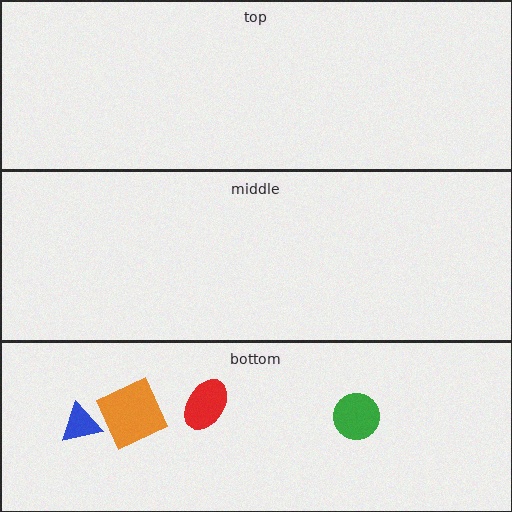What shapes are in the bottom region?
The red ellipse, the orange square, the blue triangle, the green circle.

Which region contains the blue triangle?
The bottom region.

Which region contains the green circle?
The bottom region.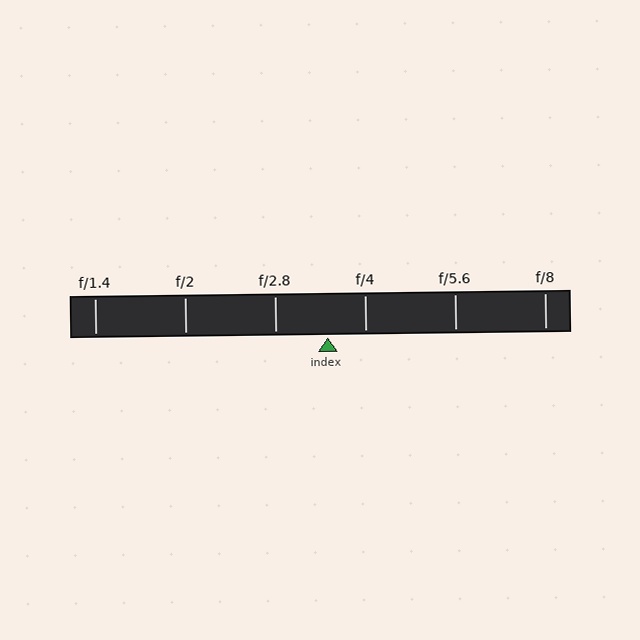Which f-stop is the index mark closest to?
The index mark is closest to f/4.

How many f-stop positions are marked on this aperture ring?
There are 6 f-stop positions marked.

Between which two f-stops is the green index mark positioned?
The index mark is between f/2.8 and f/4.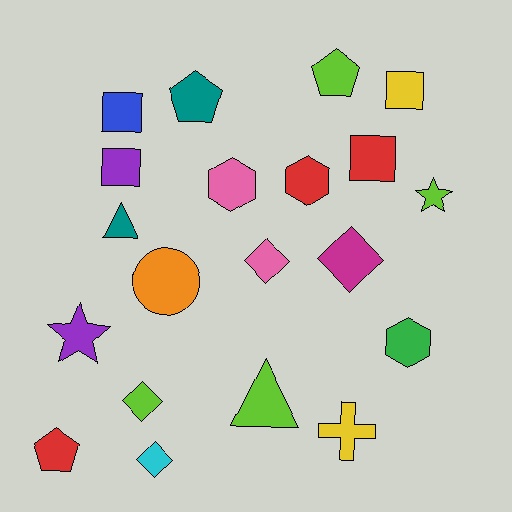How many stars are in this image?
There are 2 stars.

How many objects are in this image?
There are 20 objects.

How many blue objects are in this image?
There is 1 blue object.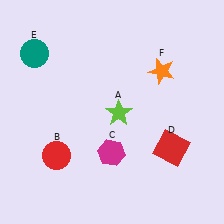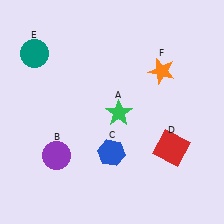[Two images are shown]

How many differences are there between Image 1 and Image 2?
There are 3 differences between the two images.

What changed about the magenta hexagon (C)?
In Image 1, C is magenta. In Image 2, it changed to blue.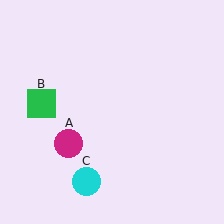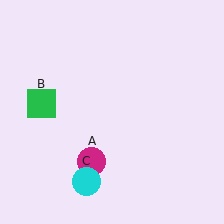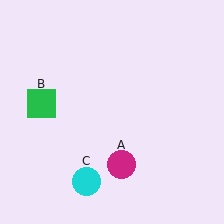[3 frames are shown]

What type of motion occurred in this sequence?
The magenta circle (object A) rotated counterclockwise around the center of the scene.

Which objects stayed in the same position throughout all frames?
Green square (object B) and cyan circle (object C) remained stationary.